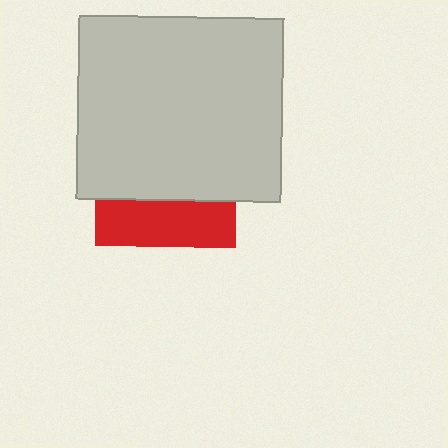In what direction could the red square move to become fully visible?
The red square could move down. That would shift it out from behind the light gray rectangle entirely.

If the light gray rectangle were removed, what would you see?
You would see the complete red square.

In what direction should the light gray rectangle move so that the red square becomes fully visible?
The light gray rectangle should move up. That is the shortest direction to clear the overlap and leave the red square fully visible.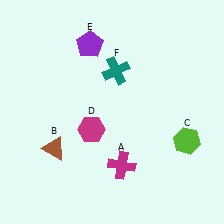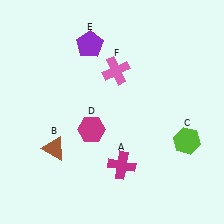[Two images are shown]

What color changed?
The cross (F) changed from teal in Image 1 to pink in Image 2.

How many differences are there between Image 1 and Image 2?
There is 1 difference between the two images.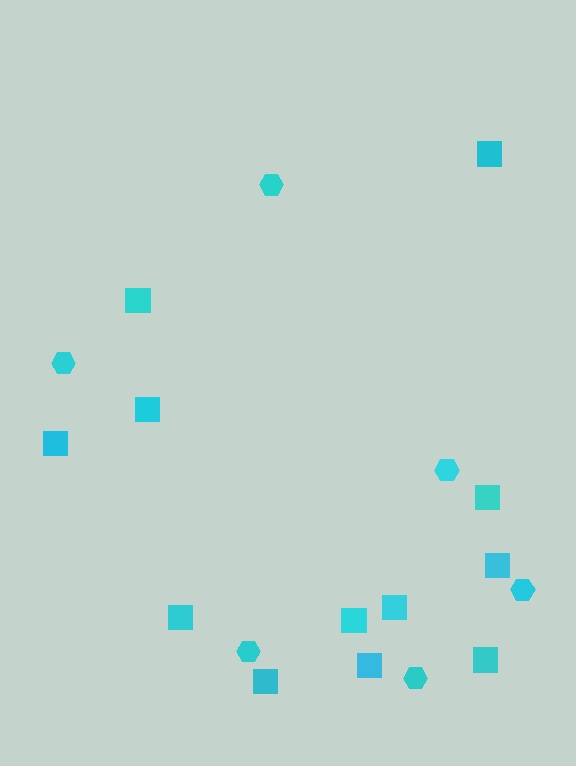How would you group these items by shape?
There are 2 groups: one group of hexagons (6) and one group of squares (12).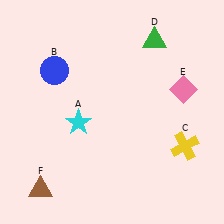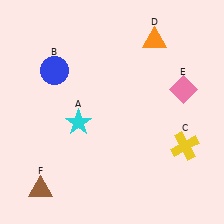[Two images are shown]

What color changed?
The triangle (D) changed from green in Image 1 to orange in Image 2.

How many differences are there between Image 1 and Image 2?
There is 1 difference between the two images.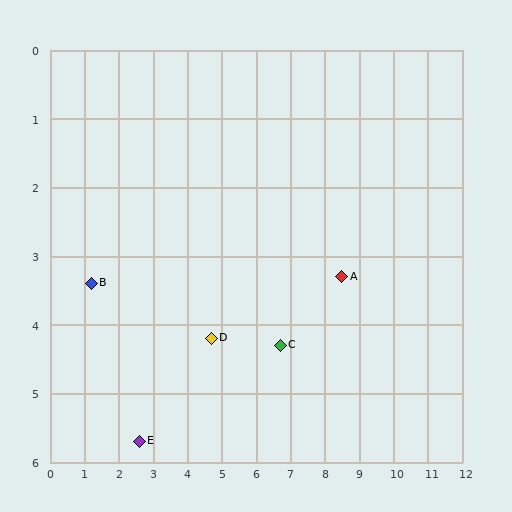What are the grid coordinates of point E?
Point E is at approximately (2.6, 5.7).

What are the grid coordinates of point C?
Point C is at approximately (6.7, 4.3).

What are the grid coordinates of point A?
Point A is at approximately (8.5, 3.3).